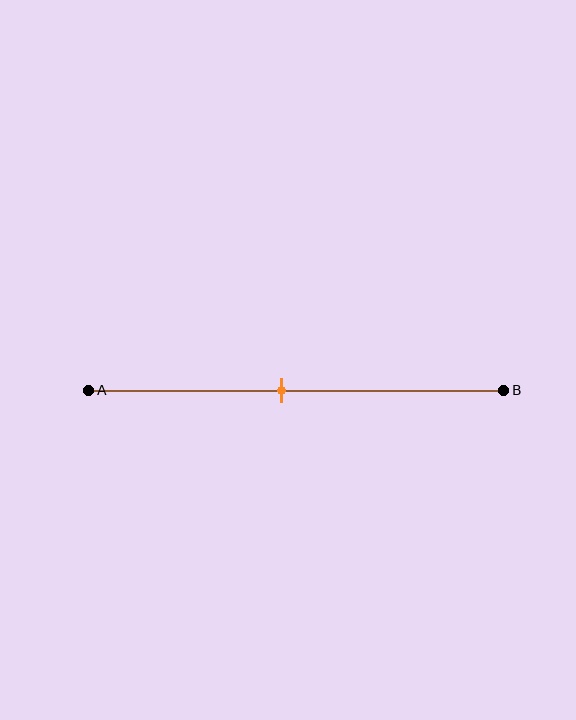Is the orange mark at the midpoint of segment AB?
No, the mark is at about 45% from A, not at the 50% midpoint.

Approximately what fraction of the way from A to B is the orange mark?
The orange mark is approximately 45% of the way from A to B.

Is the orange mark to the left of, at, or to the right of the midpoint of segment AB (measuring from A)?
The orange mark is to the left of the midpoint of segment AB.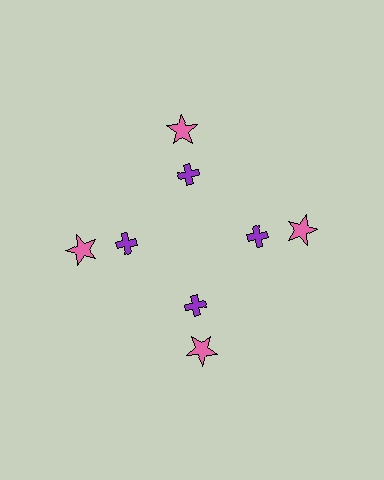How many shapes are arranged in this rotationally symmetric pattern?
There are 8 shapes, arranged in 4 groups of 2.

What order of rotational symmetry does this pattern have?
This pattern has 4-fold rotational symmetry.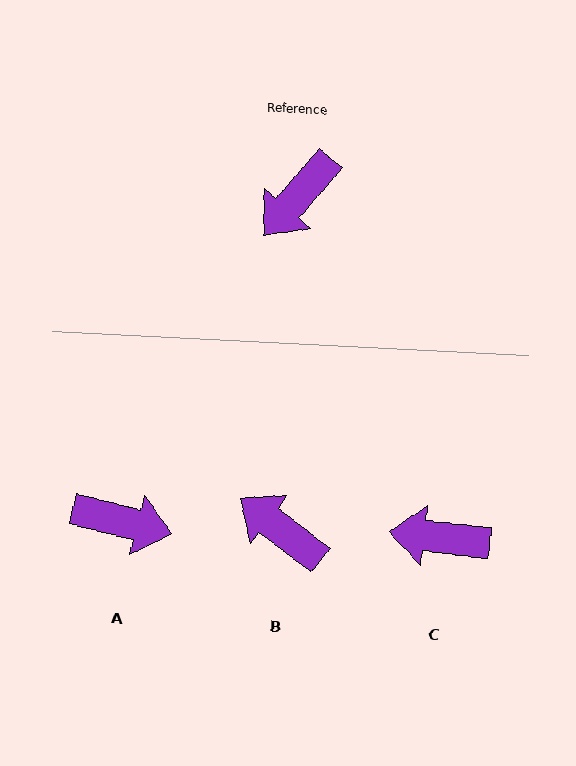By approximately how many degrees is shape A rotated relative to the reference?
Approximately 117 degrees counter-clockwise.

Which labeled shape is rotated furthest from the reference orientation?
A, about 117 degrees away.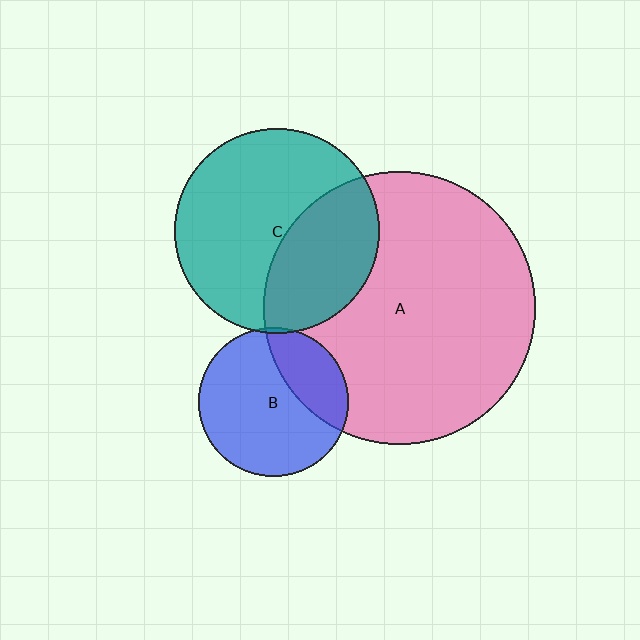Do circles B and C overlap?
Yes.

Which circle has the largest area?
Circle A (pink).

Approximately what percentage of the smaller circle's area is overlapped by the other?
Approximately 5%.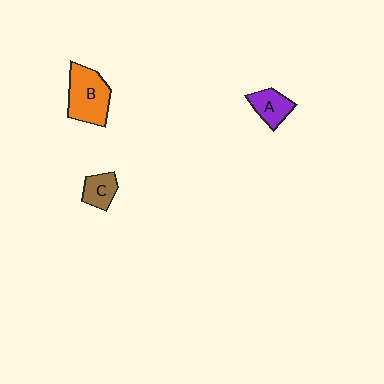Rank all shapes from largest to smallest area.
From largest to smallest: B (orange), A (purple), C (brown).